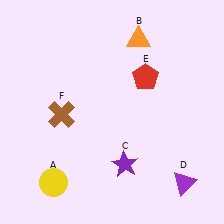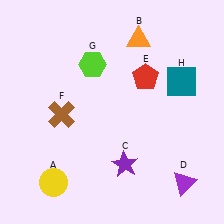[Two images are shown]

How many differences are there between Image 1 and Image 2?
There are 2 differences between the two images.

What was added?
A lime hexagon (G), a teal square (H) were added in Image 2.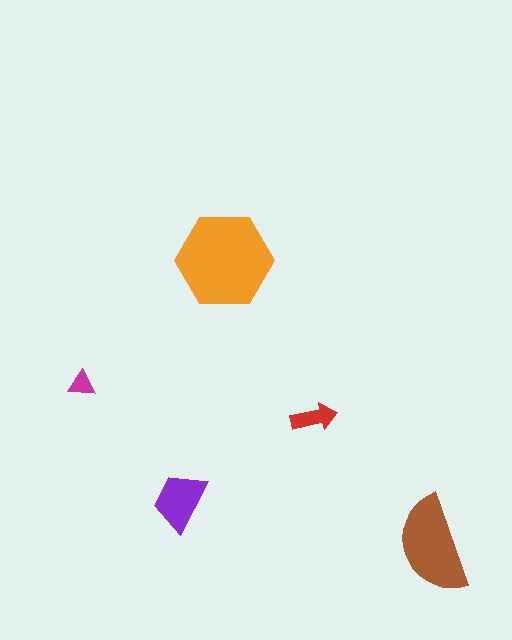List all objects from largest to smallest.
The orange hexagon, the brown semicircle, the purple trapezoid, the red arrow, the magenta triangle.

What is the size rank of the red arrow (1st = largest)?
4th.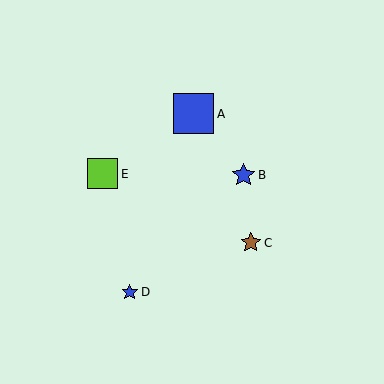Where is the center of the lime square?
The center of the lime square is at (103, 174).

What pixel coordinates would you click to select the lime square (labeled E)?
Click at (103, 174) to select the lime square E.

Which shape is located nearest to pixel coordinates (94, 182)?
The lime square (labeled E) at (103, 174) is nearest to that location.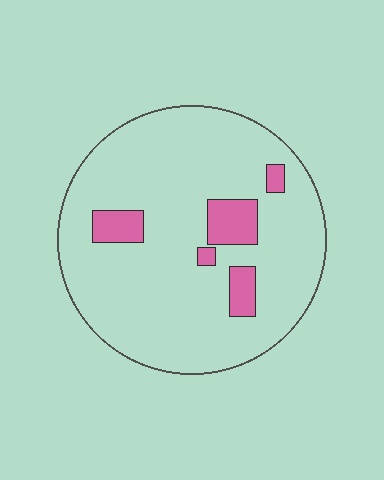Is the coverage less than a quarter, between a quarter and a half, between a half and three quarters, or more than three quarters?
Less than a quarter.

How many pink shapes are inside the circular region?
5.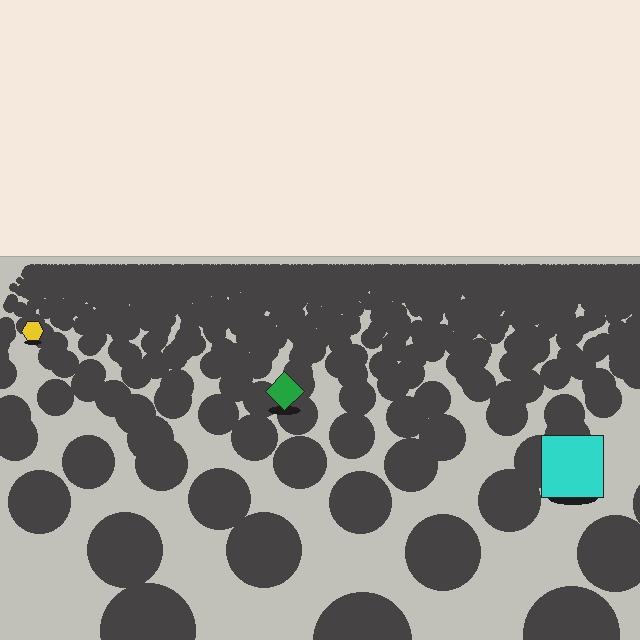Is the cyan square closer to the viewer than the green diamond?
Yes. The cyan square is closer — you can tell from the texture gradient: the ground texture is coarser near it.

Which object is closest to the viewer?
The cyan square is closest. The texture marks near it are larger and more spread out.